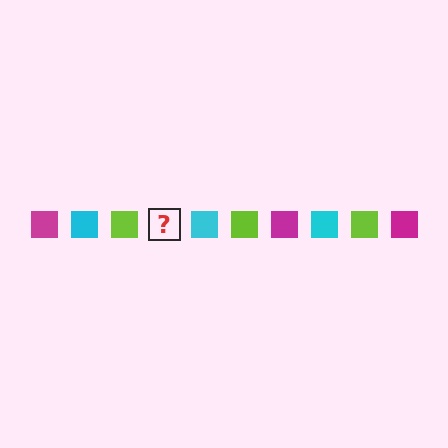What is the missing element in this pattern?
The missing element is a magenta square.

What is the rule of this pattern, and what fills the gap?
The rule is that the pattern cycles through magenta, cyan, lime squares. The gap should be filled with a magenta square.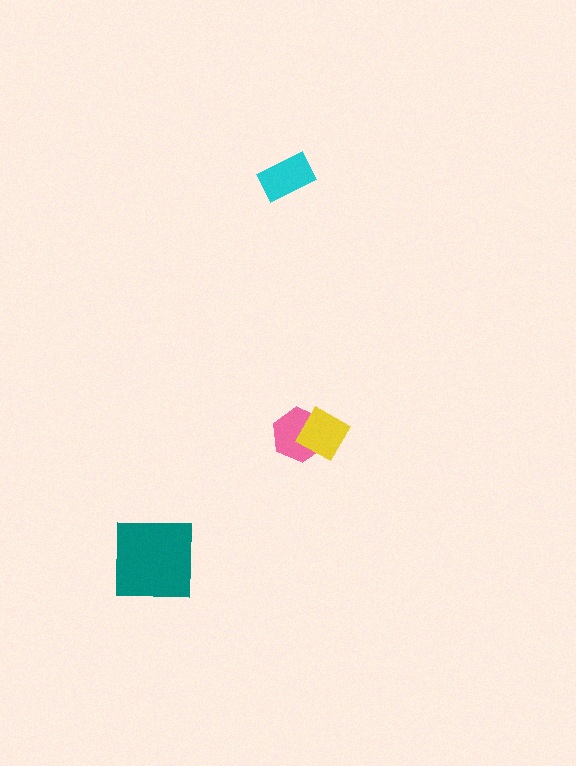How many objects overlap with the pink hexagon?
1 object overlaps with the pink hexagon.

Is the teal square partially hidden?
No, no other shape covers it.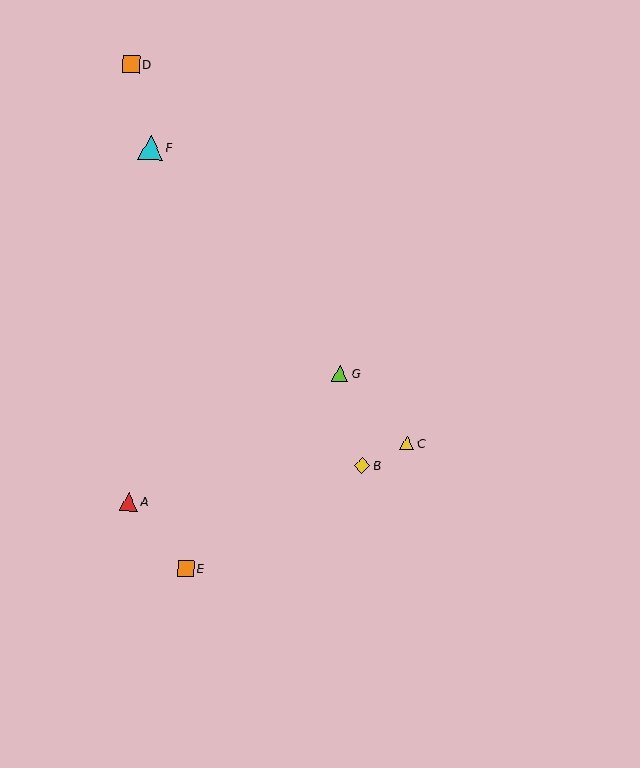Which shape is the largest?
The cyan triangle (labeled F) is the largest.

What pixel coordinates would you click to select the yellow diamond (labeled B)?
Click at (362, 465) to select the yellow diamond B.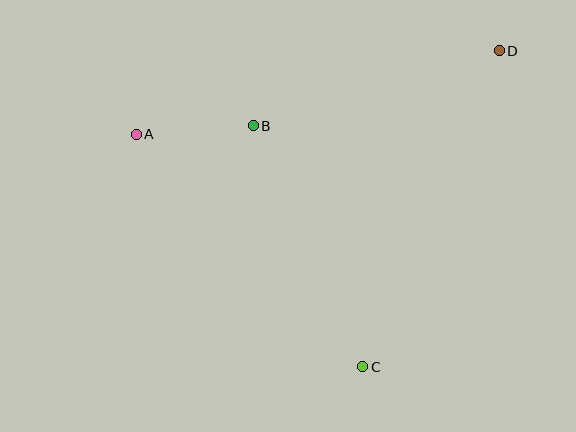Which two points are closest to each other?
Points A and B are closest to each other.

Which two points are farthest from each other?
Points A and D are farthest from each other.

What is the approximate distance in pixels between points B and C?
The distance between B and C is approximately 265 pixels.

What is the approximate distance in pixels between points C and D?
The distance between C and D is approximately 344 pixels.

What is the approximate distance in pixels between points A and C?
The distance between A and C is approximately 324 pixels.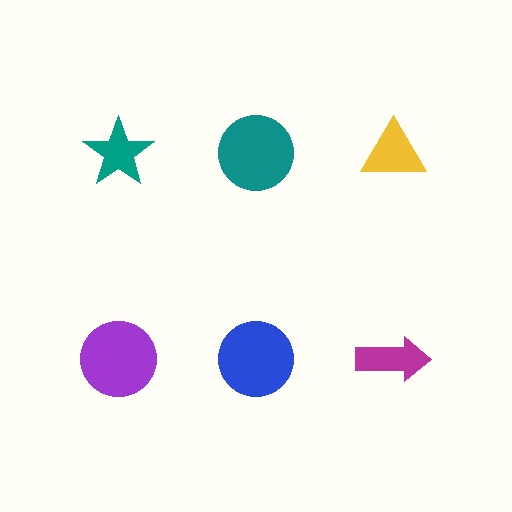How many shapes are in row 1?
3 shapes.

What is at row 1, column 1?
A teal star.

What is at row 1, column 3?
A yellow triangle.